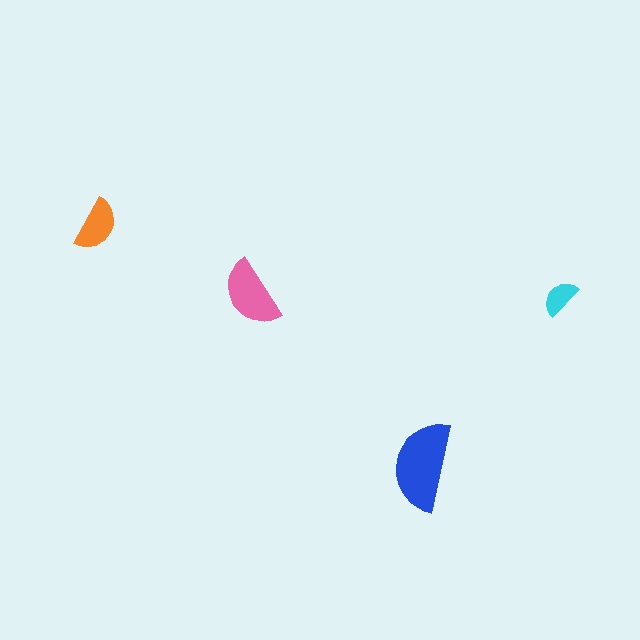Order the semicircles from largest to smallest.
the blue one, the pink one, the orange one, the cyan one.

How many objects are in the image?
There are 4 objects in the image.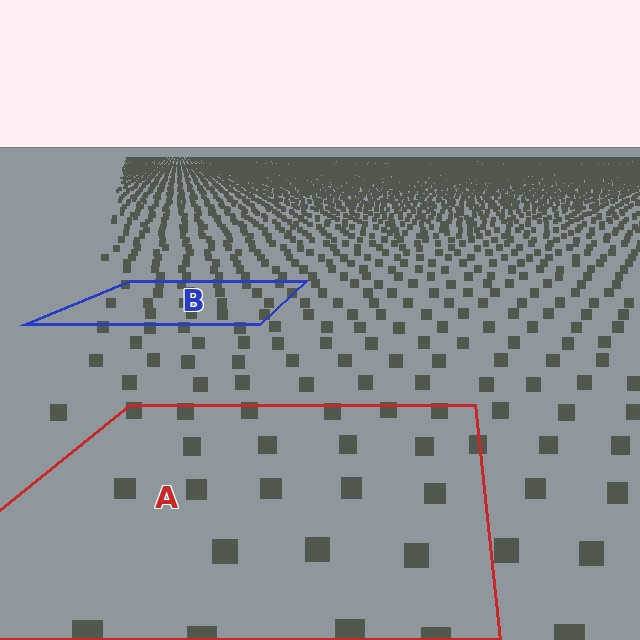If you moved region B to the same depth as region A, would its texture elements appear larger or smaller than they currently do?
They would appear larger. At a closer depth, the same texture elements are projected at a bigger on-screen size.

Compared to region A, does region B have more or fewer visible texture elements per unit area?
Region B has more texture elements per unit area — they are packed more densely because it is farther away.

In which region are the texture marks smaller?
The texture marks are smaller in region B, because it is farther away.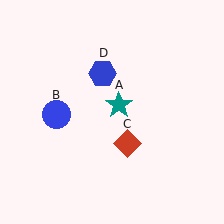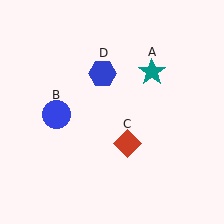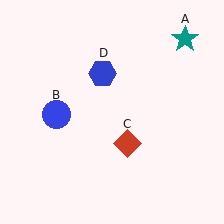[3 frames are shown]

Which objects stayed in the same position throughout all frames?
Blue circle (object B) and red diamond (object C) and blue hexagon (object D) remained stationary.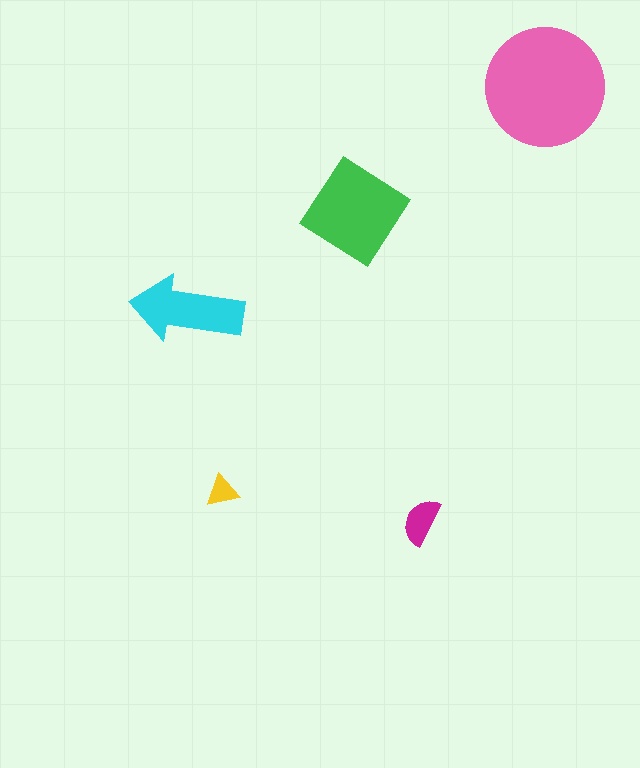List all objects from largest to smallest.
The pink circle, the green diamond, the cyan arrow, the magenta semicircle, the yellow triangle.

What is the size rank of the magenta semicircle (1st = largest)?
4th.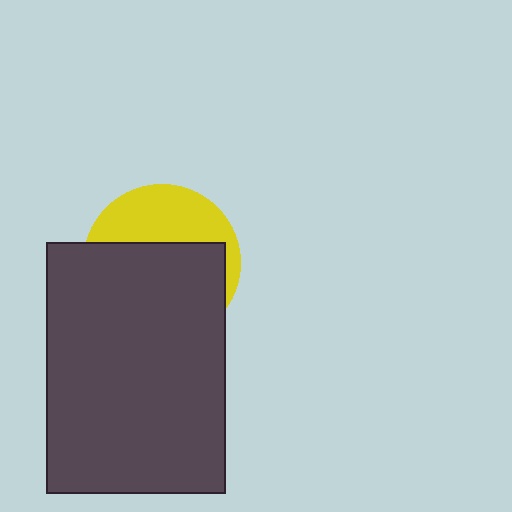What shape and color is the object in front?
The object in front is a dark gray rectangle.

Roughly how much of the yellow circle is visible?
A small part of it is visible (roughly 37%).